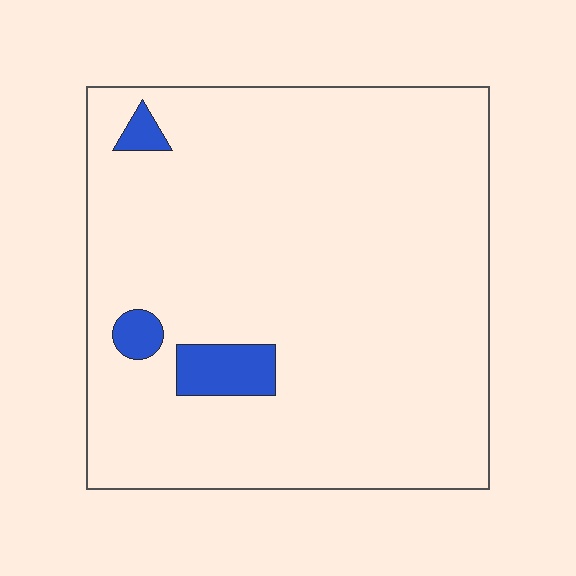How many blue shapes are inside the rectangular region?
3.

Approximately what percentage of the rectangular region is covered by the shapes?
Approximately 5%.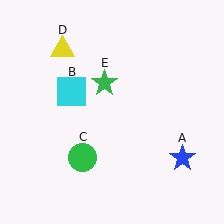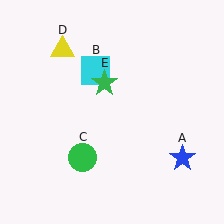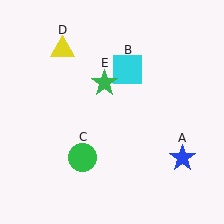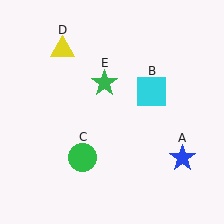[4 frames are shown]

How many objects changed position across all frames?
1 object changed position: cyan square (object B).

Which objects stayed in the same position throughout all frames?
Blue star (object A) and green circle (object C) and yellow triangle (object D) and green star (object E) remained stationary.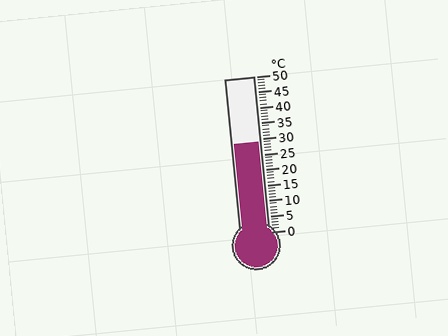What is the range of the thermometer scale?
The thermometer scale ranges from 0°C to 50°C.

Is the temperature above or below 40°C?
The temperature is below 40°C.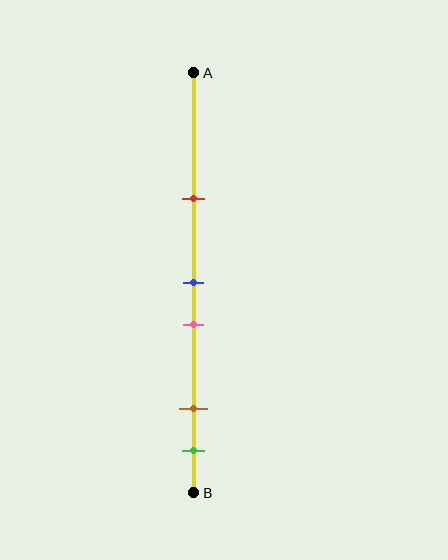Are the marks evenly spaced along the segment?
No, the marks are not evenly spaced.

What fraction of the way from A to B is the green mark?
The green mark is approximately 90% (0.9) of the way from A to B.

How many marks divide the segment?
There are 5 marks dividing the segment.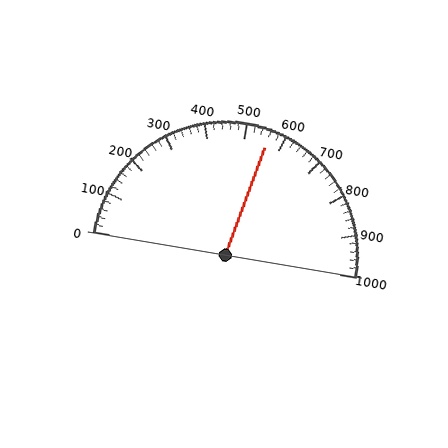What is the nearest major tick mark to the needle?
The nearest major tick mark is 600.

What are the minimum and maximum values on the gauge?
The gauge ranges from 0 to 1000.